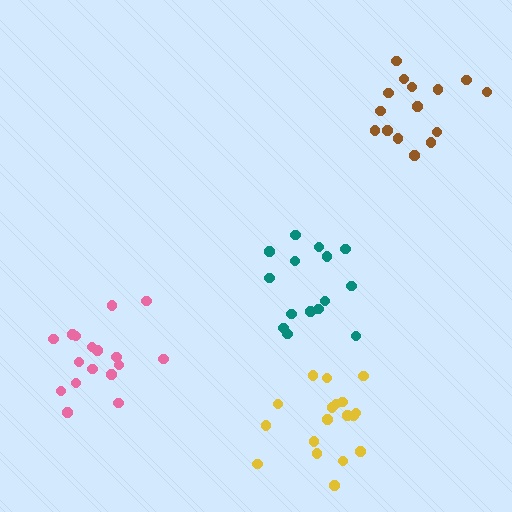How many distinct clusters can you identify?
There are 4 distinct clusters.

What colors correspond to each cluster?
The clusters are colored: teal, pink, yellow, brown.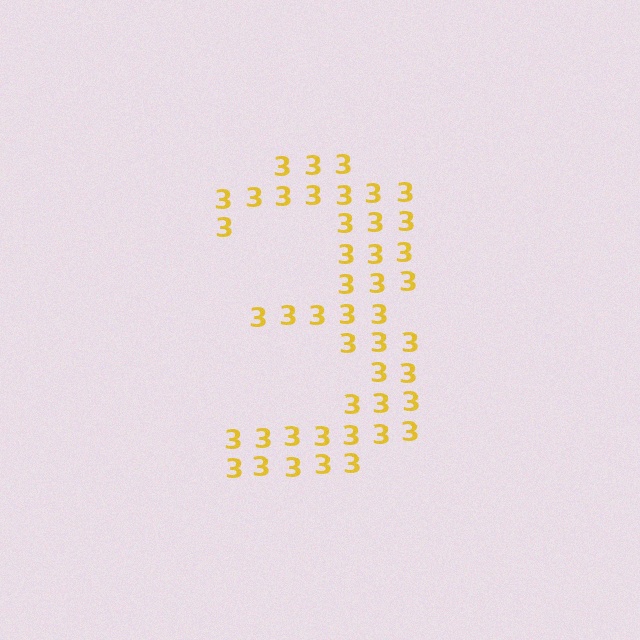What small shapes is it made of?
It is made of small digit 3's.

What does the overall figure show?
The overall figure shows the digit 3.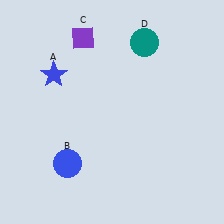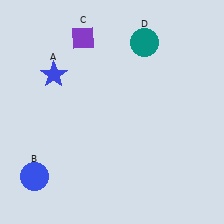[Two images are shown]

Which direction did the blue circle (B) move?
The blue circle (B) moved left.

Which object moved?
The blue circle (B) moved left.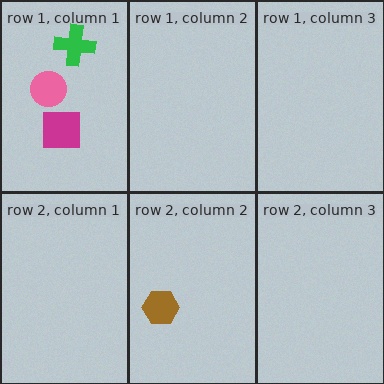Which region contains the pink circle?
The row 1, column 1 region.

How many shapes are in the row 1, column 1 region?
3.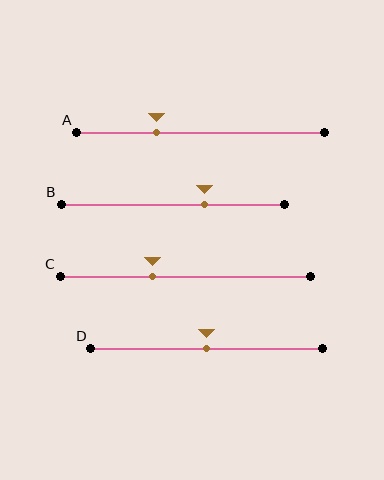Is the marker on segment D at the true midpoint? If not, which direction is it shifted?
Yes, the marker on segment D is at the true midpoint.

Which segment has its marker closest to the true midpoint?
Segment D has its marker closest to the true midpoint.